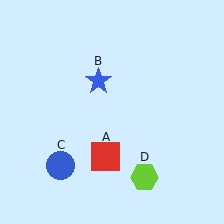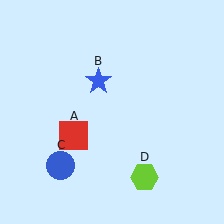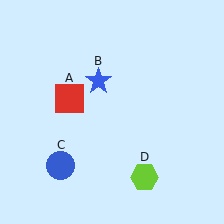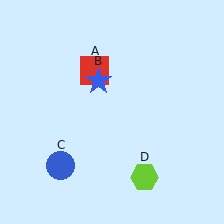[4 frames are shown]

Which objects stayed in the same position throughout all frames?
Blue star (object B) and blue circle (object C) and lime hexagon (object D) remained stationary.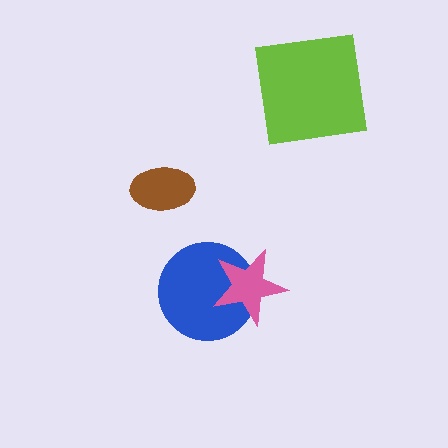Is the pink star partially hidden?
No, no other shape covers it.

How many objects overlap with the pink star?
1 object overlaps with the pink star.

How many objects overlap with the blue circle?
1 object overlaps with the blue circle.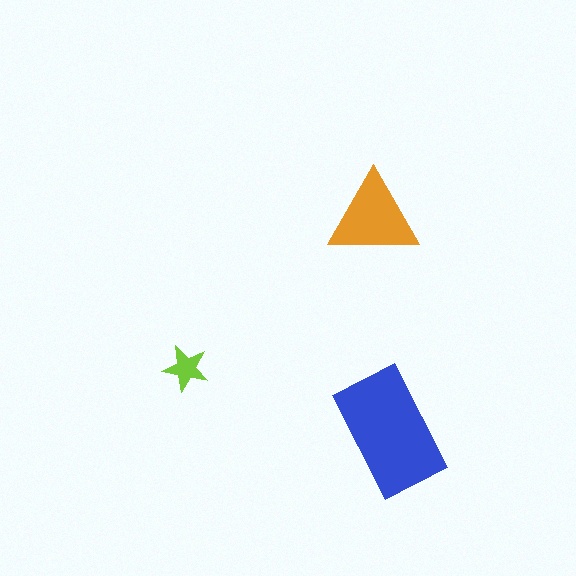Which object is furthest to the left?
The lime star is leftmost.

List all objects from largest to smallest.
The blue rectangle, the orange triangle, the lime star.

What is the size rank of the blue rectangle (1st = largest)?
1st.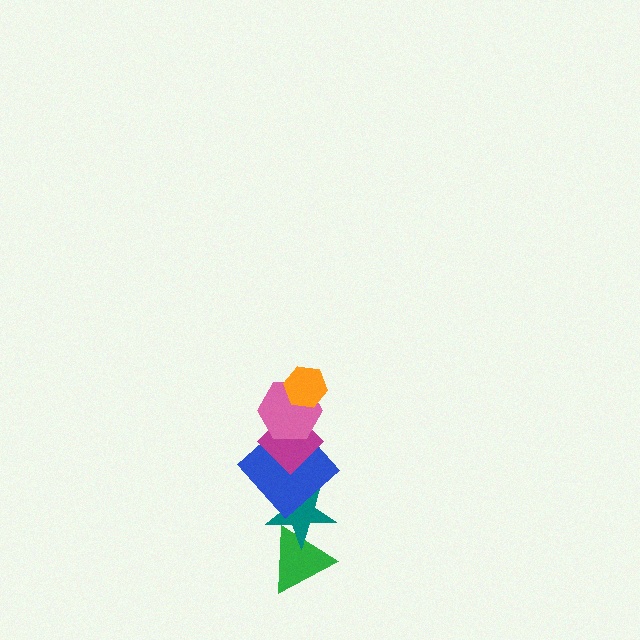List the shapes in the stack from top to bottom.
From top to bottom: the orange hexagon, the pink hexagon, the magenta diamond, the blue diamond, the teal star, the green triangle.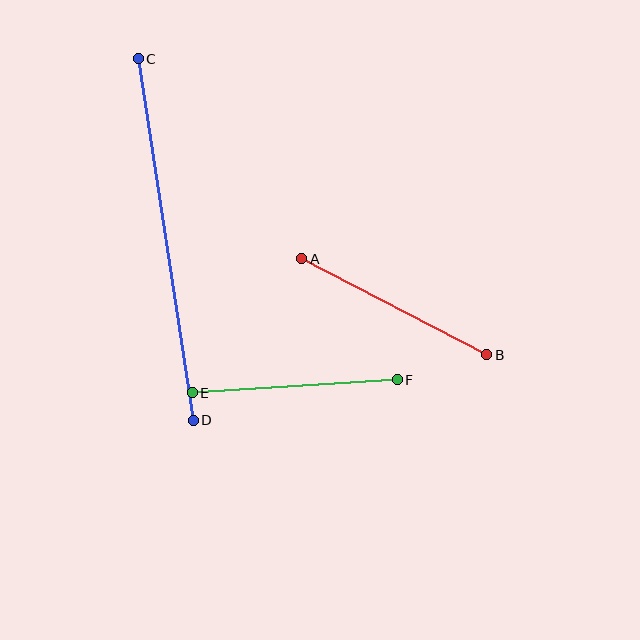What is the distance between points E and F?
The distance is approximately 205 pixels.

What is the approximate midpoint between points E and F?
The midpoint is at approximately (295, 386) pixels.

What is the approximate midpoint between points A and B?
The midpoint is at approximately (394, 307) pixels.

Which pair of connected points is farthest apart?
Points C and D are farthest apart.